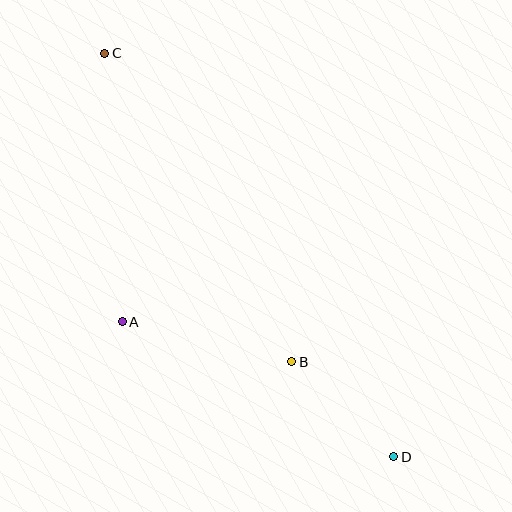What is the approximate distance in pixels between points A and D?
The distance between A and D is approximately 303 pixels.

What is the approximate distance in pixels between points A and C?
The distance between A and C is approximately 269 pixels.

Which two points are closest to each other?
Points B and D are closest to each other.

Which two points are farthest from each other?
Points C and D are farthest from each other.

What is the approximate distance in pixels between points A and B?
The distance between A and B is approximately 174 pixels.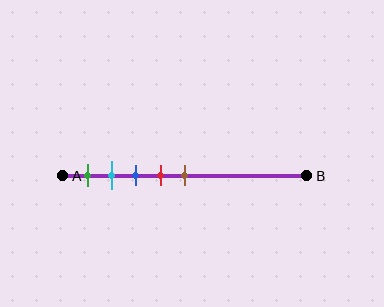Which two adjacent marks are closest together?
The cyan and blue marks are the closest adjacent pair.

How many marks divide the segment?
There are 5 marks dividing the segment.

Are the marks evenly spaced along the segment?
Yes, the marks are approximately evenly spaced.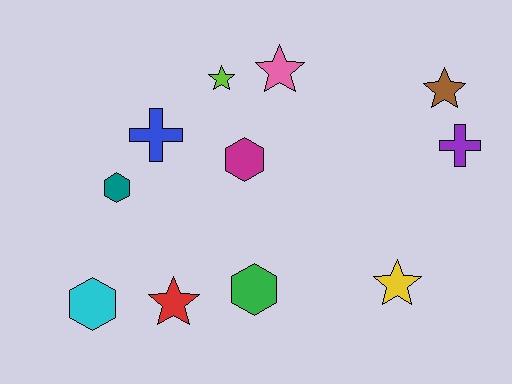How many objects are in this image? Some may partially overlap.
There are 11 objects.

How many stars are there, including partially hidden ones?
There are 5 stars.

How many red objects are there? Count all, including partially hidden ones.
There is 1 red object.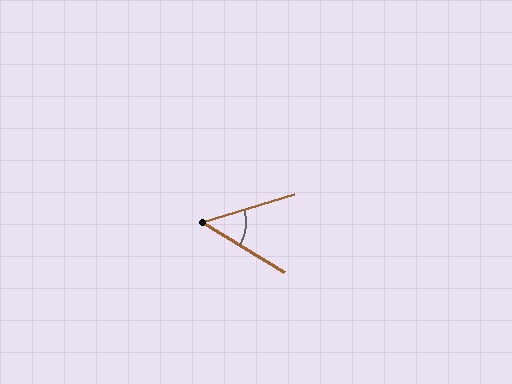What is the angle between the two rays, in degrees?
Approximately 49 degrees.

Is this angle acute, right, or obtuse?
It is acute.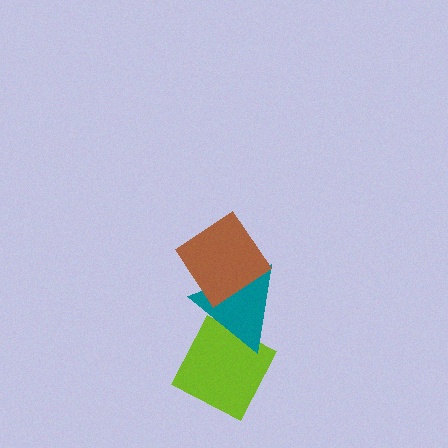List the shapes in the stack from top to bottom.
From top to bottom: the brown diamond, the teal triangle, the lime diamond.